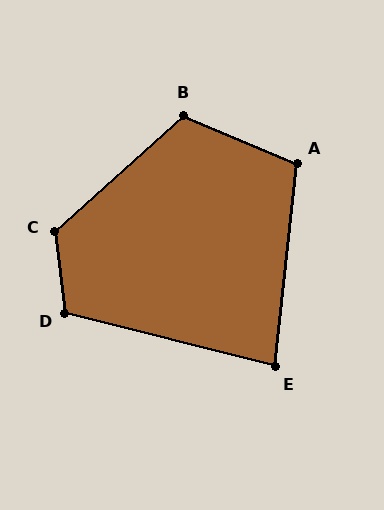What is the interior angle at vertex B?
Approximately 115 degrees (obtuse).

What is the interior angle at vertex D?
Approximately 112 degrees (obtuse).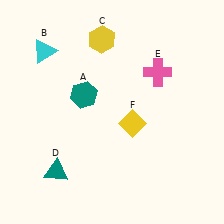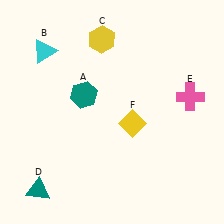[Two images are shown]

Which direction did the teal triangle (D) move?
The teal triangle (D) moved down.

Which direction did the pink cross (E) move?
The pink cross (E) moved right.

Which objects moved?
The objects that moved are: the teal triangle (D), the pink cross (E).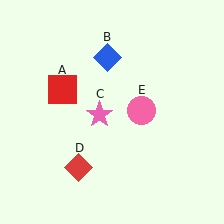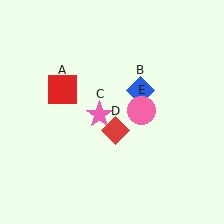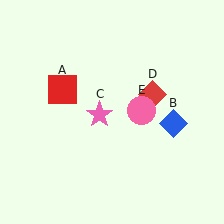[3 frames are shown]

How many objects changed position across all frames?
2 objects changed position: blue diamond (object B), red diamond (object D).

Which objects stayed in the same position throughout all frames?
Red square (object A) and pink star (object C) and pink circle (object E) remained stationary.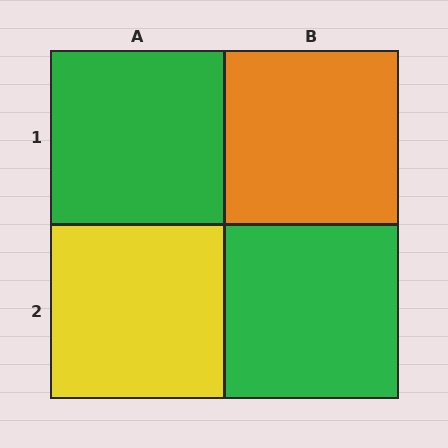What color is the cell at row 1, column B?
Orange.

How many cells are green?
2 cells are green.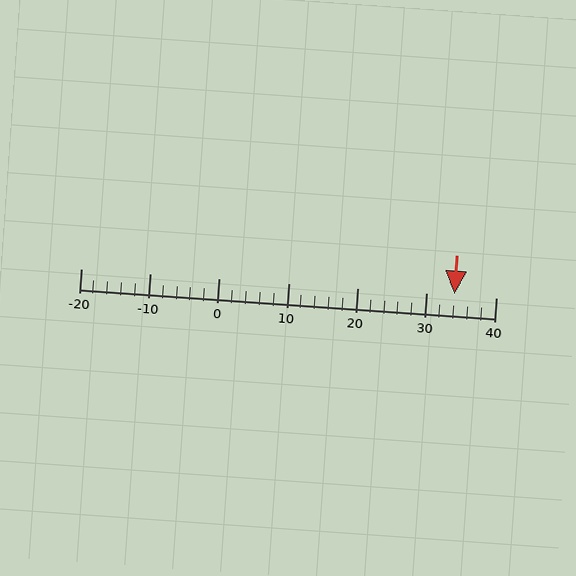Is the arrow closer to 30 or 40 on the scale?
The arrow is closer to 30.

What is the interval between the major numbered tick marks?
The major tick marks are spaced 10 units apart.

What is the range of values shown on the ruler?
The ruler shows values from -20 to 40.